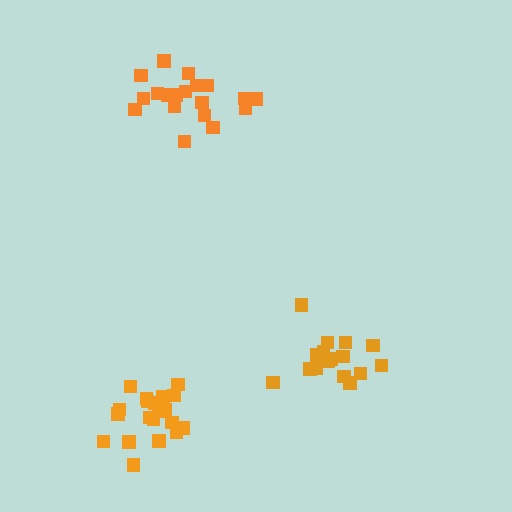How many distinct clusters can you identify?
There are 3 distinct clusters.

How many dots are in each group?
Group 1: 16 dots, Group 2: 19 dots, Group 3: 20 dots (55 total).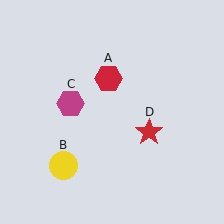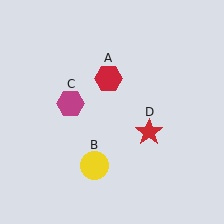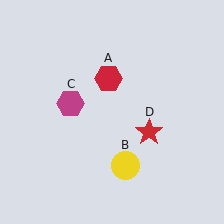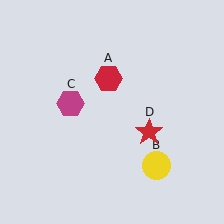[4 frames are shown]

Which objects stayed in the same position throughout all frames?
Red hexagon (object A) and magenta hexagon (object C) and red star (object D) remained stationary.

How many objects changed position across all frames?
1 object changed position: yellow circle (object B).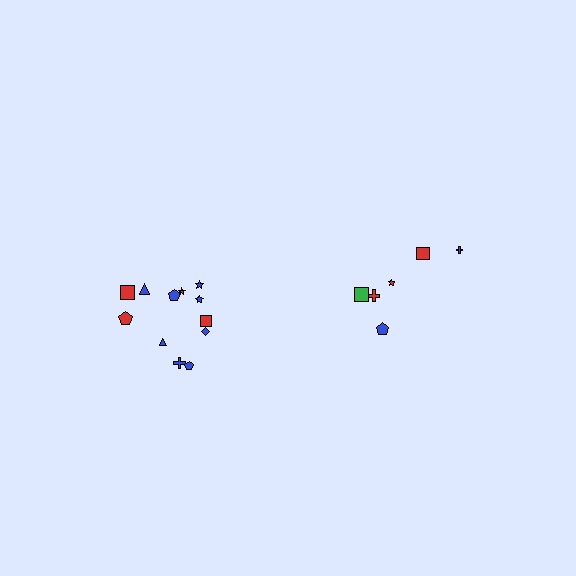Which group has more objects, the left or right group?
The left group.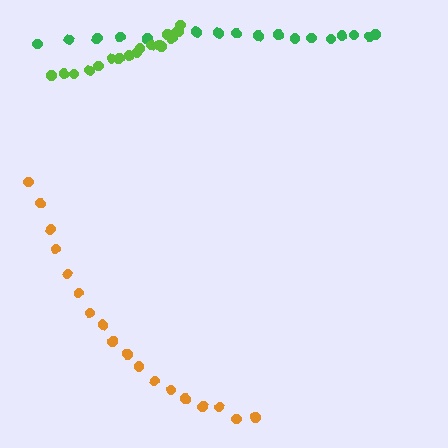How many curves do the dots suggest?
There are 3 distinct paths.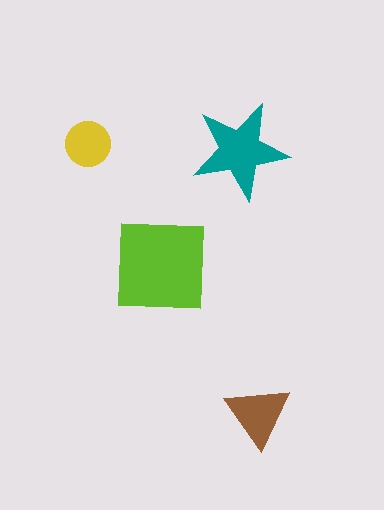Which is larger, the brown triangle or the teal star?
The teal star.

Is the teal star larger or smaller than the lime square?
Smaller.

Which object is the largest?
The lime square.